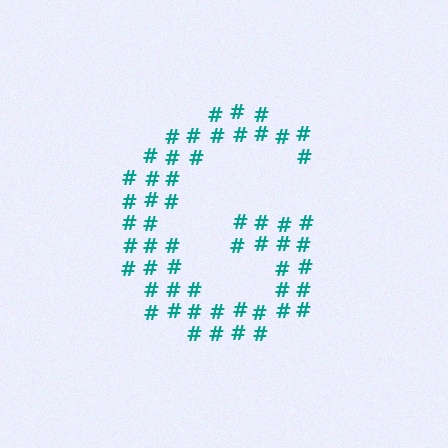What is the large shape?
The large shape is the letter G.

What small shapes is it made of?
It is made of small hash symbols.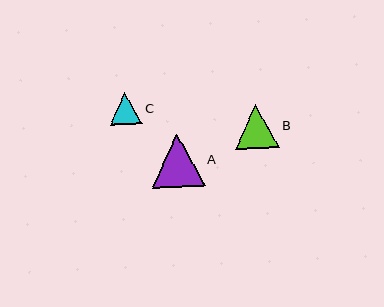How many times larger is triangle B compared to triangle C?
Triangle B is approximately 1.4 times the size of triangle C.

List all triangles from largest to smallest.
From largest to smallest: A, B, C.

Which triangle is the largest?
Triangle A is the largest with a size of approximately 54 pixels.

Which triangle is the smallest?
Triangle C is the smallest with a size of approximately 33 pixels.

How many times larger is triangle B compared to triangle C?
Triangle B is approximately 1.4 times the size of triangle C.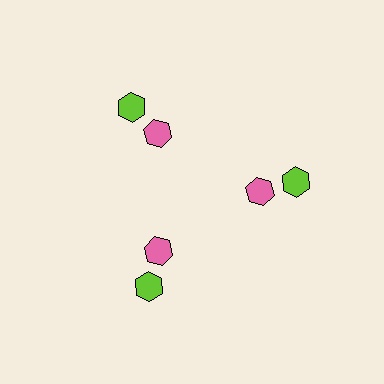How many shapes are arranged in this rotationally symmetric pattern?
There are 6 shapes, arranged in 3 groups of 2.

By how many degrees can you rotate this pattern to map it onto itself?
The pattern maps onto itself every 120 degrees of rotation.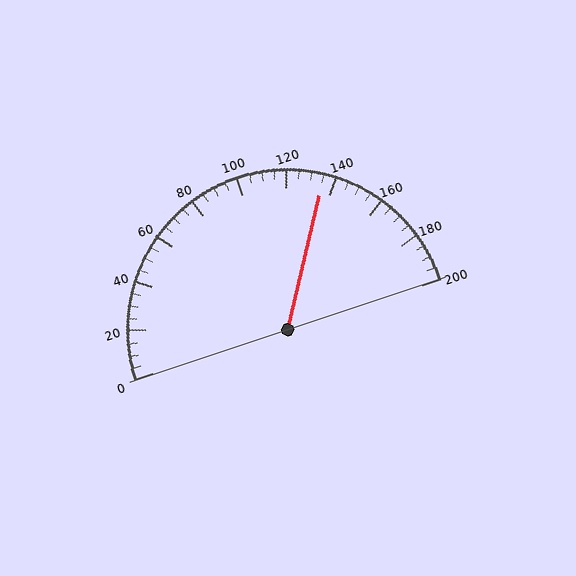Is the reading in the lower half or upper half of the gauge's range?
The reading is in the upper half of the range (0 to 200).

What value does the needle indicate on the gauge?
The needle indicates approximately 135.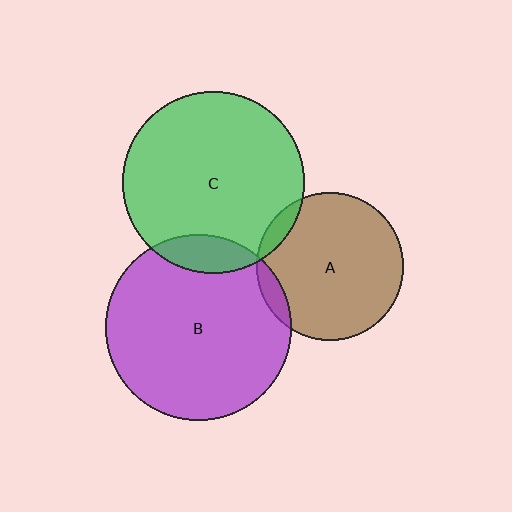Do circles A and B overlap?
Yes.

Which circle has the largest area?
Circle B (purple).